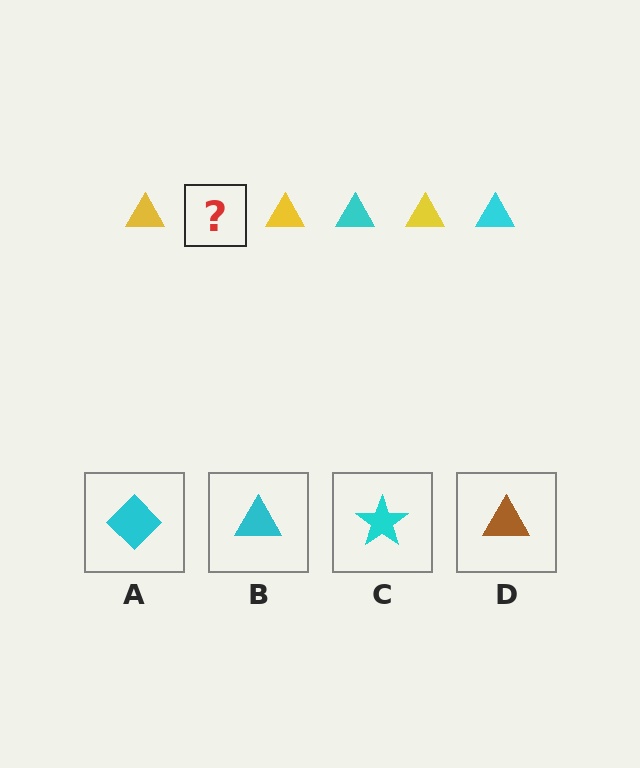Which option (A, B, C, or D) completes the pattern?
B.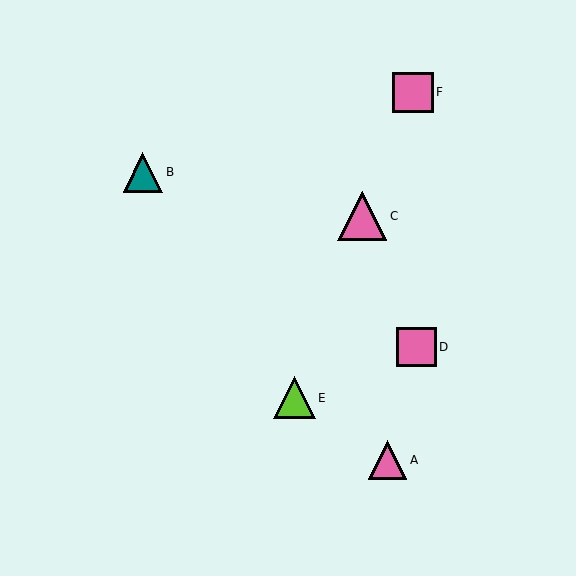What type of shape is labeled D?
Shape D is a pink square.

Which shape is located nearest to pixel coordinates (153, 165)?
The teal triangle (labeled B) at (143, 172) is nearest to that location.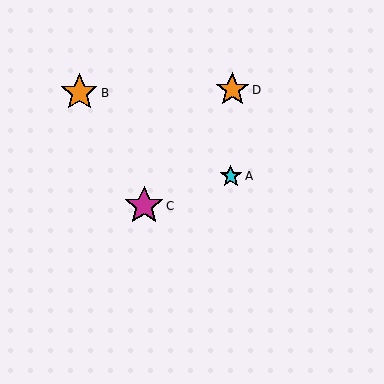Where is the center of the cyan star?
The center of the cyan star is at (231, 176).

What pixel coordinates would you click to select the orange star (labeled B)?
Click at (79, 93) to select the orange star B.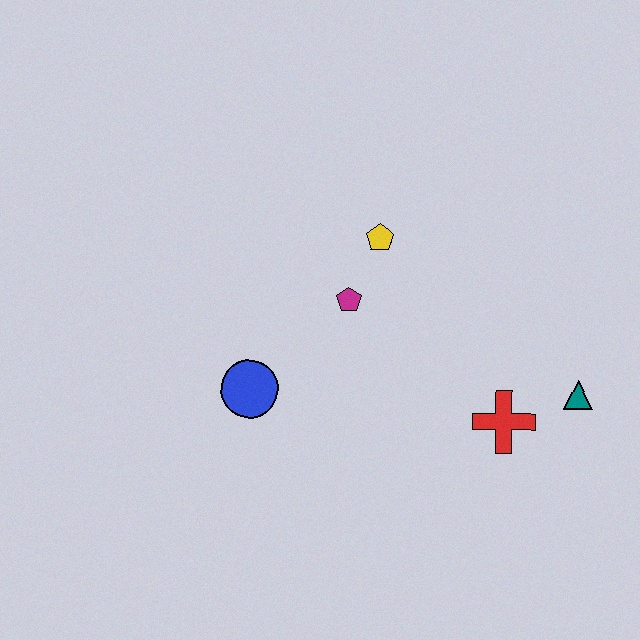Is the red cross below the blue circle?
Yes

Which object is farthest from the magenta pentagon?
The teal triangle is farthest from the magenta pentagon.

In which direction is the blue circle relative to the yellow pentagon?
The blue circle is below the yellow pentagon.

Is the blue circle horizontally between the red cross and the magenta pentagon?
No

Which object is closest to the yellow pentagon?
The magenta pentagon is closest to the yellow pentagon.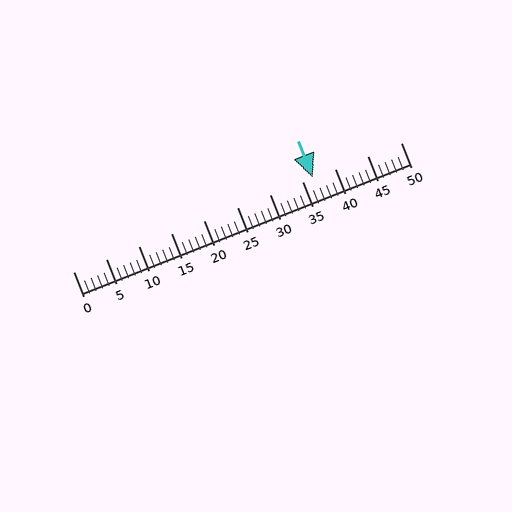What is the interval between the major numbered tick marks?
The major tick marks are spaced 5 units apart.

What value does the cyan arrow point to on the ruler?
The cyan arrow points to approximately 37.